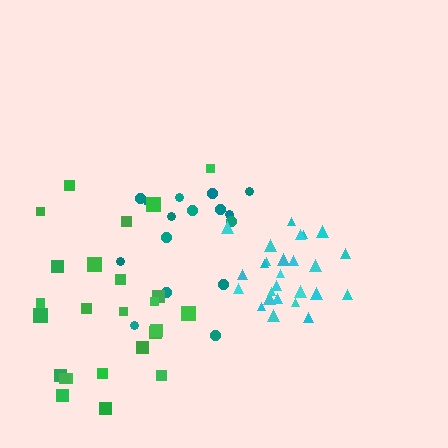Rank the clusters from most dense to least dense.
cyan, teal, green.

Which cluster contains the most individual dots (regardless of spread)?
Cyan (26).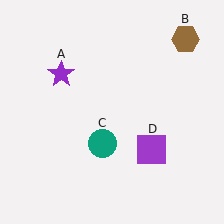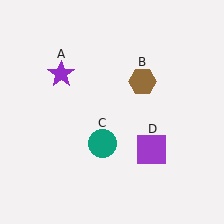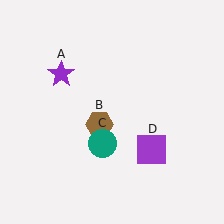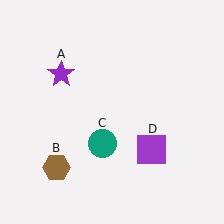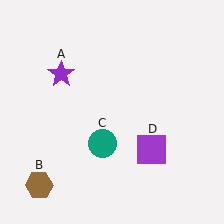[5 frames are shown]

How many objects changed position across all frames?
1 object changed position: brown hexagon (object B).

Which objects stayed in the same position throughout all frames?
Purple star (object A) and teal circle (object C) and purple square (object D) remained stationary.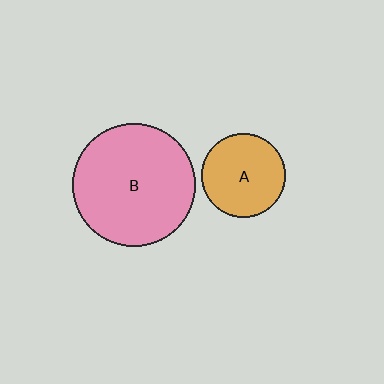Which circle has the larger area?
Circle B (pink).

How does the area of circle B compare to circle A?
Approximately 2.1 times.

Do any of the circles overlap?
No, none of the circles overlap.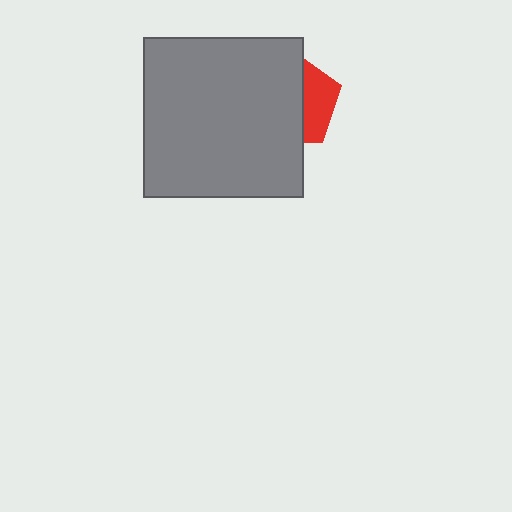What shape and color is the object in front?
The object in front is a gray square.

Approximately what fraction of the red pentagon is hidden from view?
Roughly 65% of the red pentagon is hidden behind the gray square.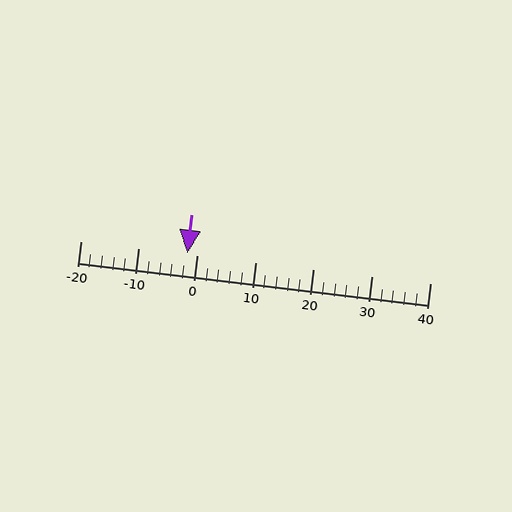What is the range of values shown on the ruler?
The ruler shows values from -20 to 40.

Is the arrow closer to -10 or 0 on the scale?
The arrow is closer to 0.